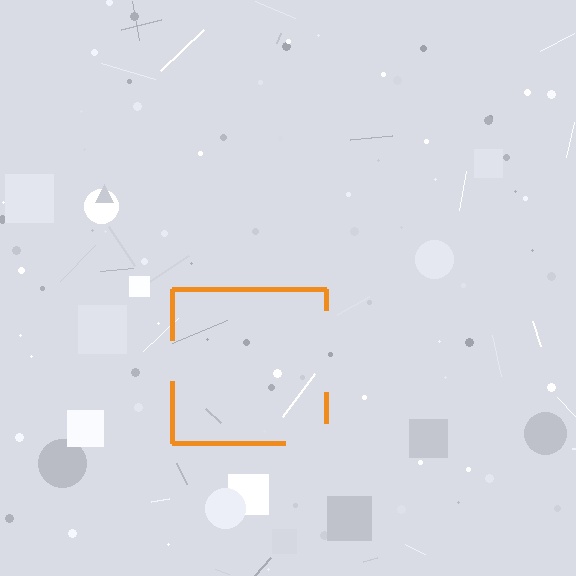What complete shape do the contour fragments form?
The contour fragments form a square.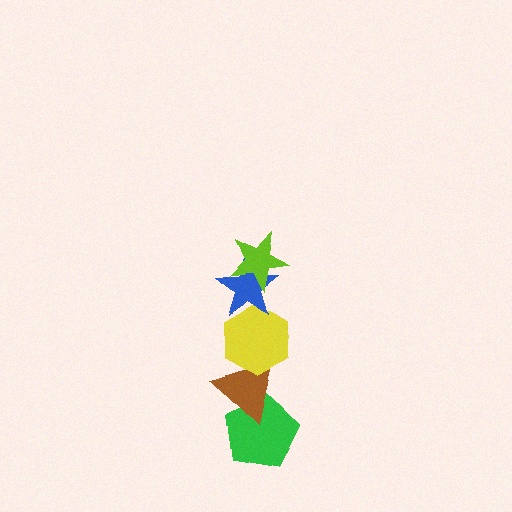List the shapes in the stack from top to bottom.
From top to bottom: the lime star, the blue star, the yellow hexagon, the brown triangle, the green pentagon.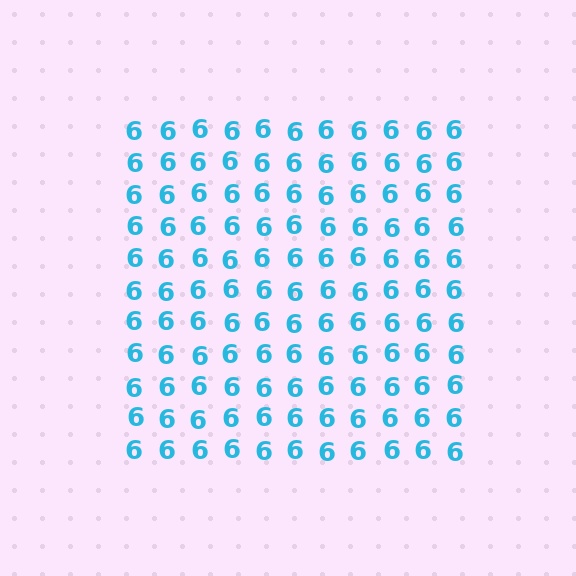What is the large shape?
The large shape is a square.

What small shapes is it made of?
It is made of small digit 6's.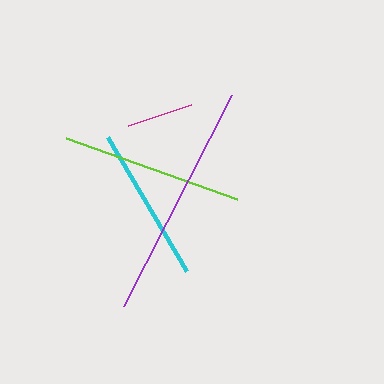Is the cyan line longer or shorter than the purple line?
The purple line is longer than the cyan line.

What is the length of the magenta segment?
The magenta segment is approximately 66 pixels long.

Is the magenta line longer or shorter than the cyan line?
The cyan line is longer than the magenta line.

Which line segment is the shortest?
The magenta line is the shortest at approximately 66 pixels.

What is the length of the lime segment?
The lime segment is approximately 181 pixels long.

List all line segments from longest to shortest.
From longest to shortest: purple, lime, cyan, magenta.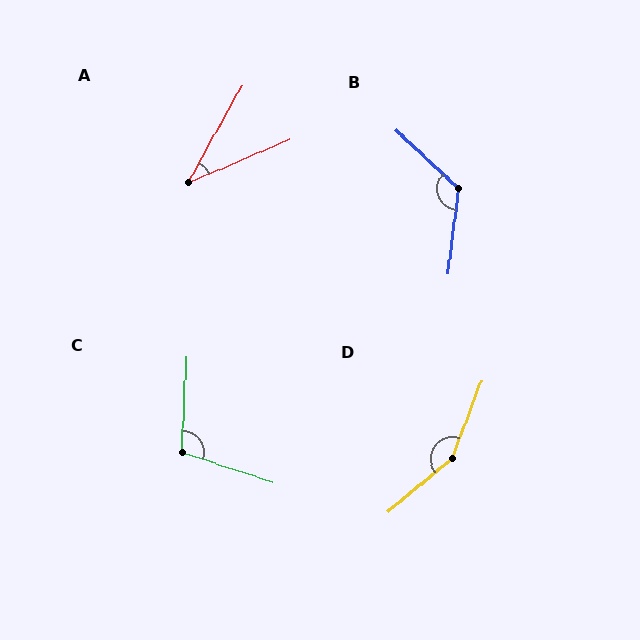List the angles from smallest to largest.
A (38°), C (105°), B (126°), D (150°).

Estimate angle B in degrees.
Approximately 126 degrees.